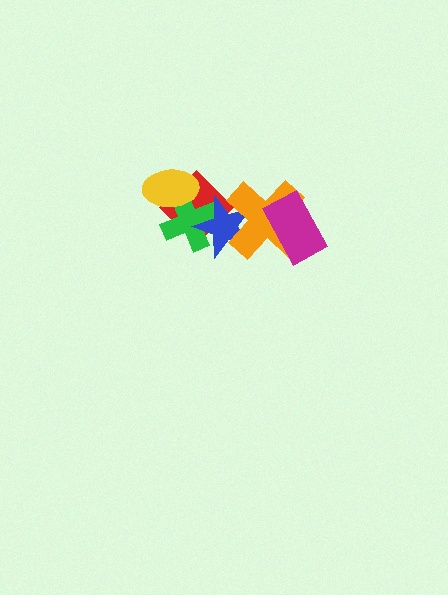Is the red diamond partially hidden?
Yes, it is partially covered by another shape.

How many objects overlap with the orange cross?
3 objects overlap with the orange cross.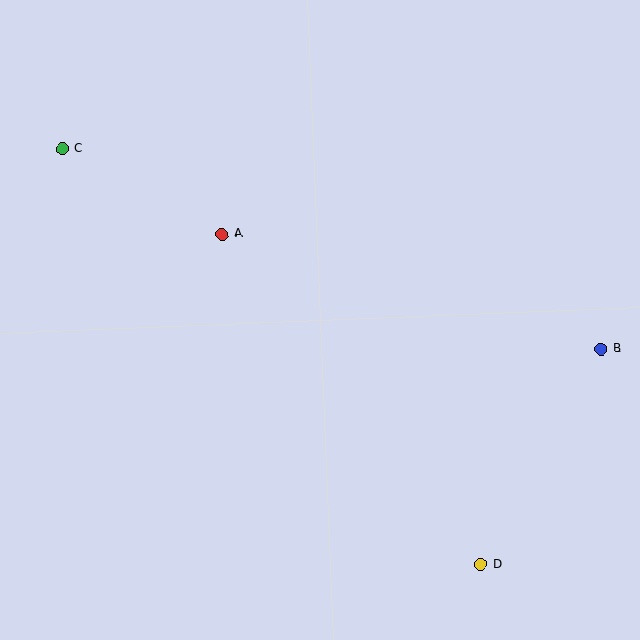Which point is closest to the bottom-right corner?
Point D is closest to the bottom-right corner.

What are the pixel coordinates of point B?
Point B is at (601, 349).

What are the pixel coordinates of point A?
Point A is at (222, 234).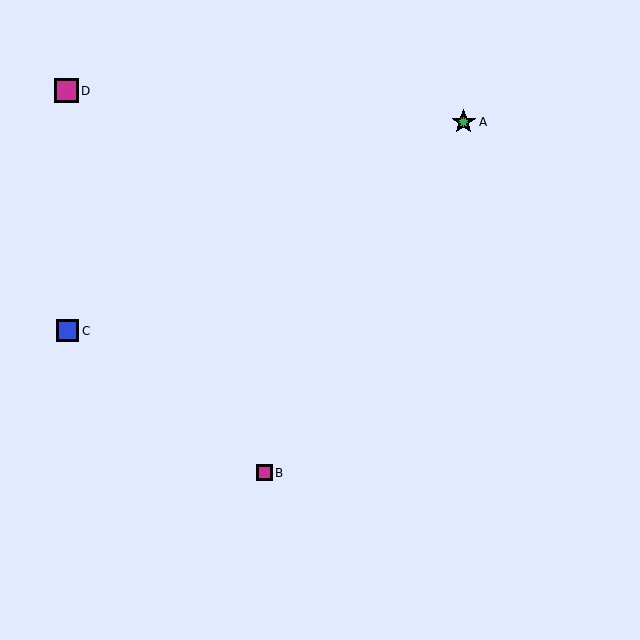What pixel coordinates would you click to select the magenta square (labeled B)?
Click at (264, 473) to select the magenta square B.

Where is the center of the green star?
The center of the green star is at (464, 122).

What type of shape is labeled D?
Shape D is a magenta square.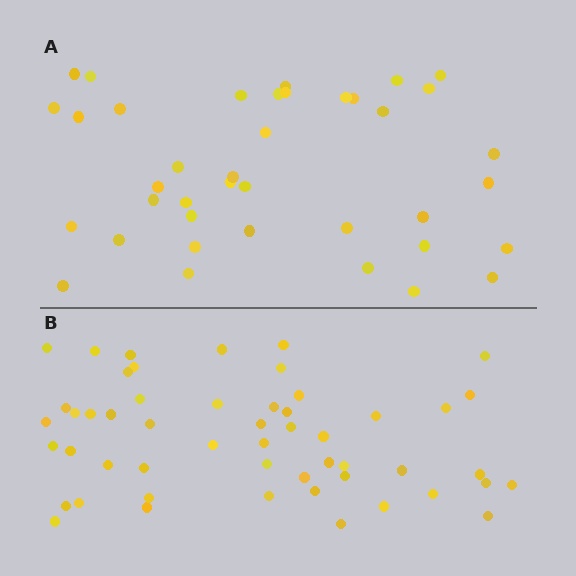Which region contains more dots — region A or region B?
Region B (the bottom region) has more dots.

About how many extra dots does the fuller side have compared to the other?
Region B has approximately 15 more dots than region A.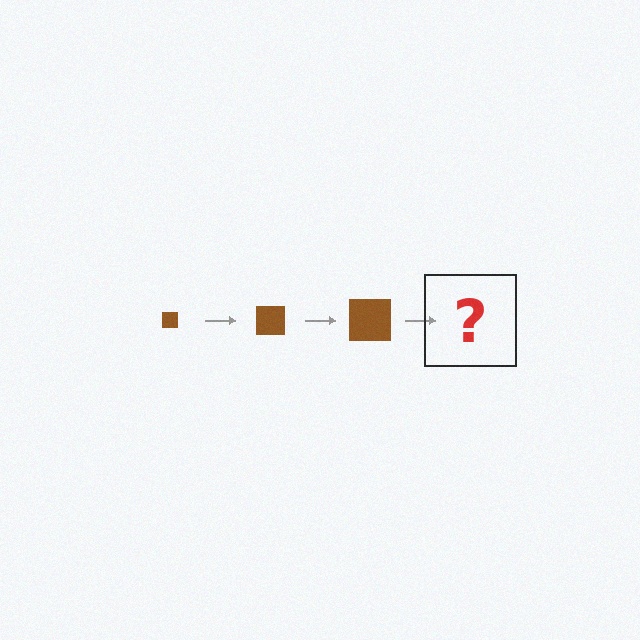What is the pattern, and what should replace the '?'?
The pattern is that the square gets progressively larger each step. The '?' should be a brown square, larger than the previous one.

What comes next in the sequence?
The next element should be a brown square, larger than the previous one.